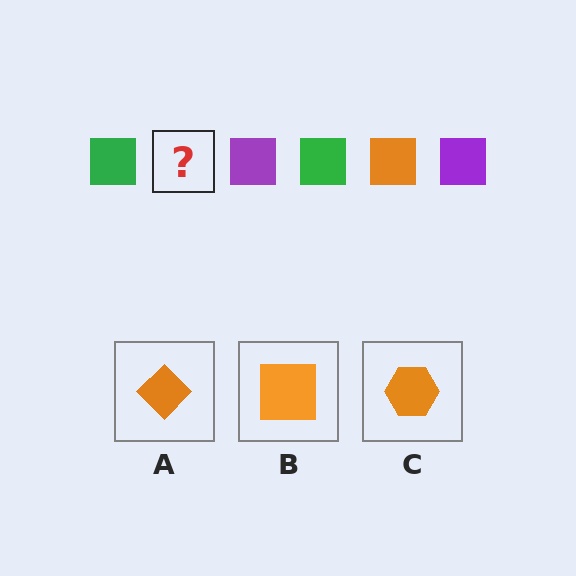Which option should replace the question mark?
Option B.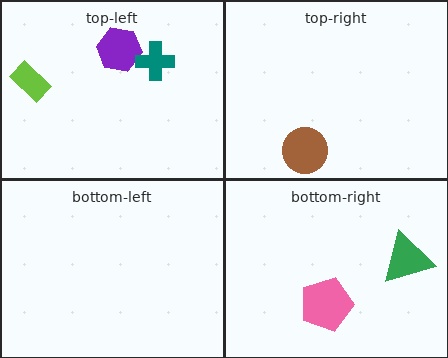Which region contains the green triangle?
The bottom-right region.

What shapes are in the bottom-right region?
The green triangle, the pink pentagon.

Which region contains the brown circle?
The top-right region.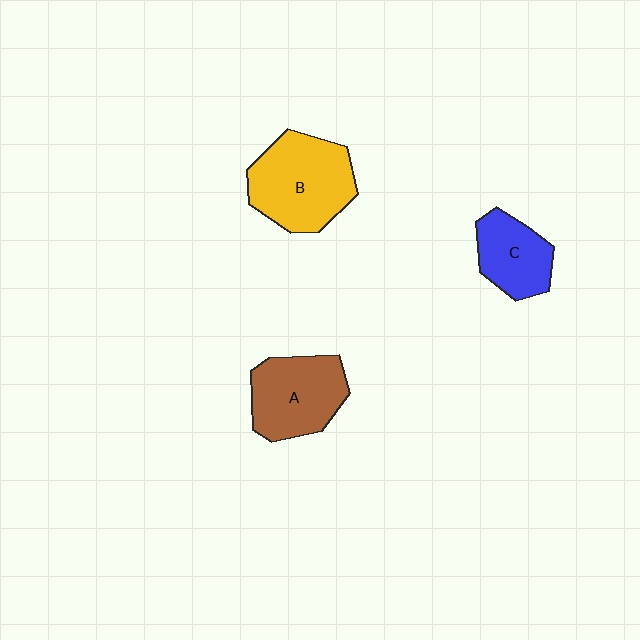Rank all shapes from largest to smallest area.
From largest to smallest: B (yellow), A (brown), C (blue).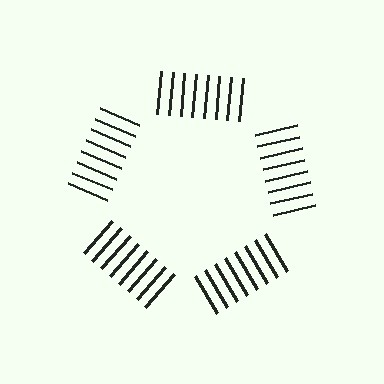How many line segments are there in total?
40 — 8 along each of the 5 edges.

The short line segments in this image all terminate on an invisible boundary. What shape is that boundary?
An illusory pentagon — the line segments terminate on its edges but no continuous stroke is drawn.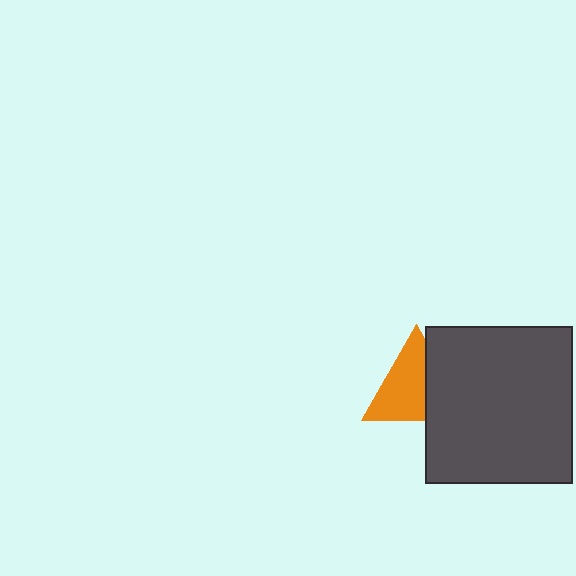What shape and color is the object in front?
The object in front is a dark gray rectangle.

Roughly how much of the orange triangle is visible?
About half of it is visible (roughly 65%).